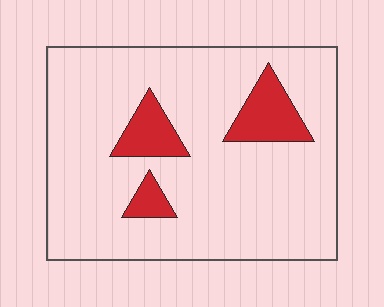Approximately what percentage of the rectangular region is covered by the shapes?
Approximately 15%.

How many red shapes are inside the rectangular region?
3.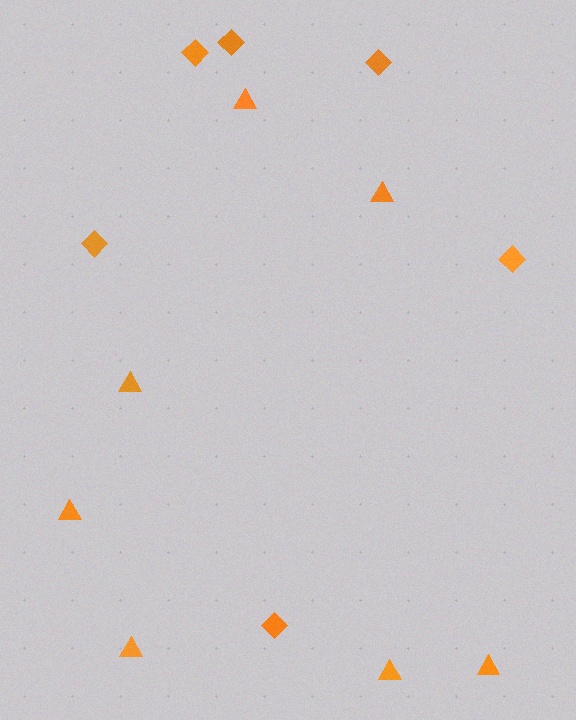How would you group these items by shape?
There are 2 groups: one group of diamonds (6) and one group of triangles (7).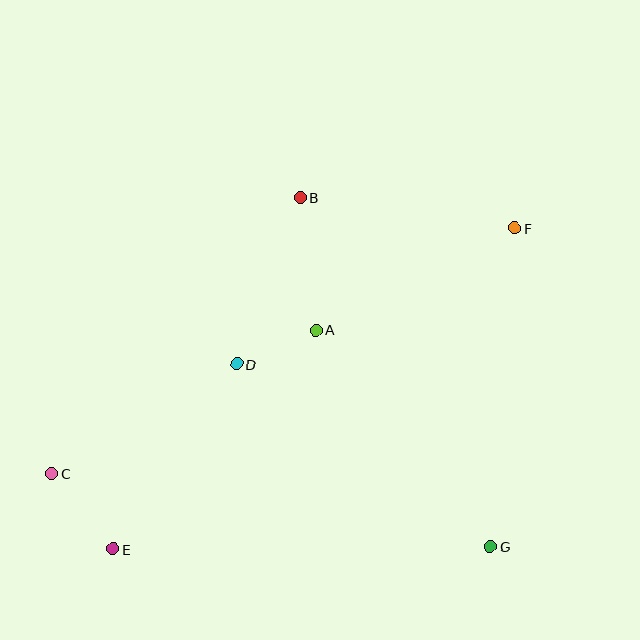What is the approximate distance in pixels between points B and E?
The distance between B and E is approximately 398 pixels.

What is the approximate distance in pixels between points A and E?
The distance between A and E is approximately 298 pixels.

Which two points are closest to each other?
Points A and D are closest to each other.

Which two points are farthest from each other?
Points C and F are farthest from each other.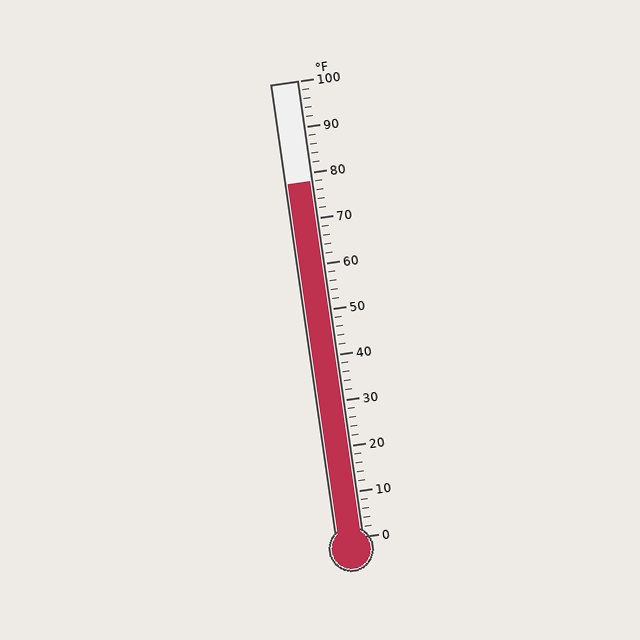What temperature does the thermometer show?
The thermometer shows approximately 78°F.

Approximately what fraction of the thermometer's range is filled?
The thermometer is filled to approximately 80% of its range.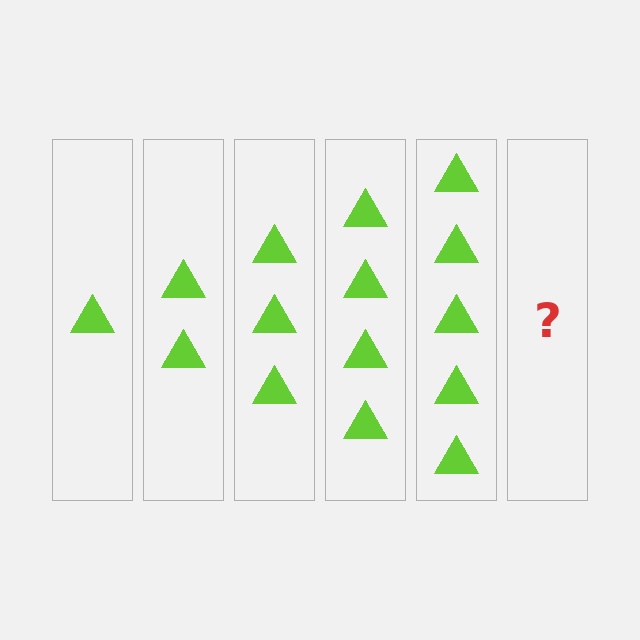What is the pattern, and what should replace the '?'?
The pattern is that each step adds one more triangle. The '?' should be 6 triangles.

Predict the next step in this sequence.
The next step is 6 triangles.